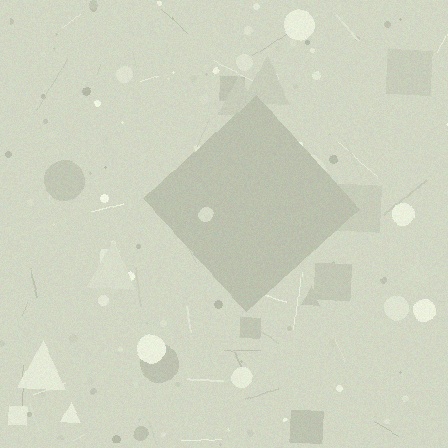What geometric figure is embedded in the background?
A diamond is embedded in the background.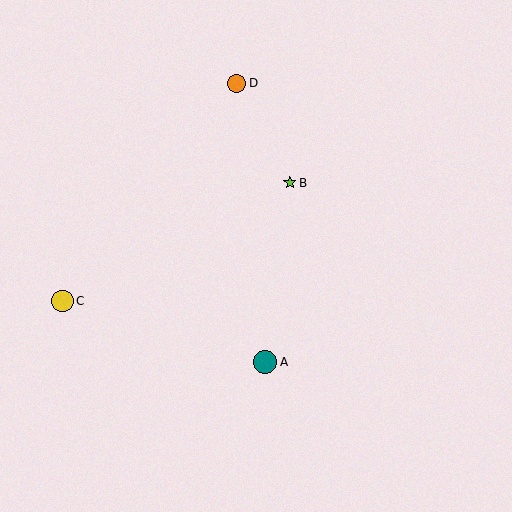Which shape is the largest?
The teal circle (labeled A) is the largest.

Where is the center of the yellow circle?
The center of the yellow circle is at (63, 301).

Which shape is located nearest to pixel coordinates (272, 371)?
The teal circle (labeled A) at (265, 362) is nearest to that location.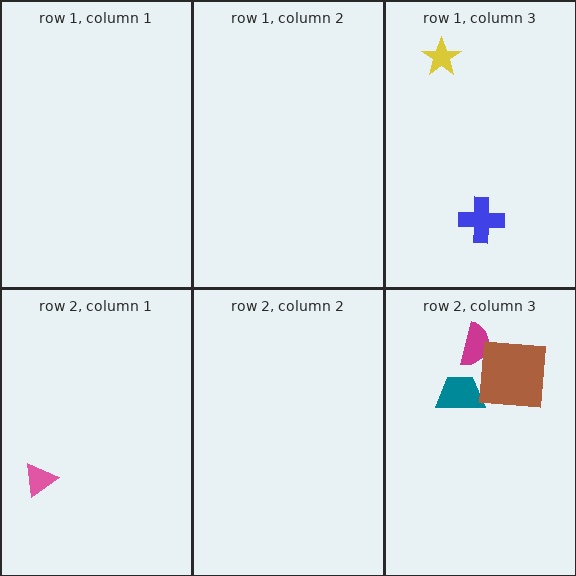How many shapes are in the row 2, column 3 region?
3.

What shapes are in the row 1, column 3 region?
The blue cross, the yellow star.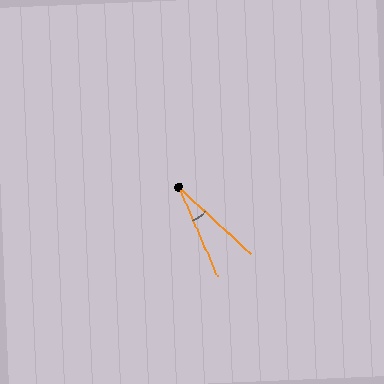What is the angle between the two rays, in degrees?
Approximately 24 degrees.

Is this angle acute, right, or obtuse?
It is acute.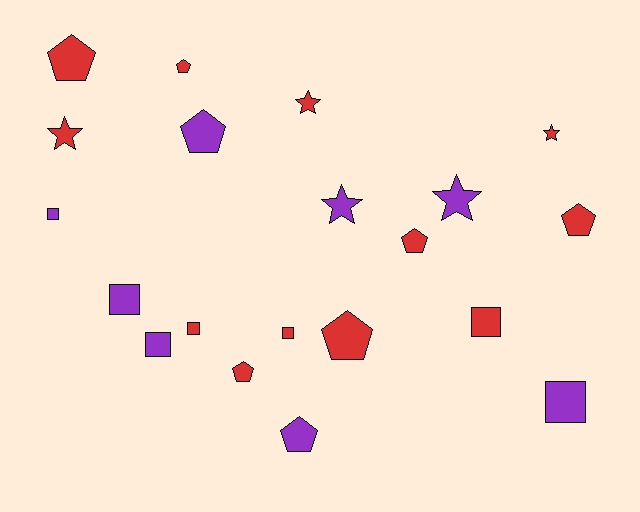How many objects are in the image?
There are 20 objects.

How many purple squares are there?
There are 4 purple squares.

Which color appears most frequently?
Red, with 12 objects.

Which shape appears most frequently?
Pentagon, with 8 objects.